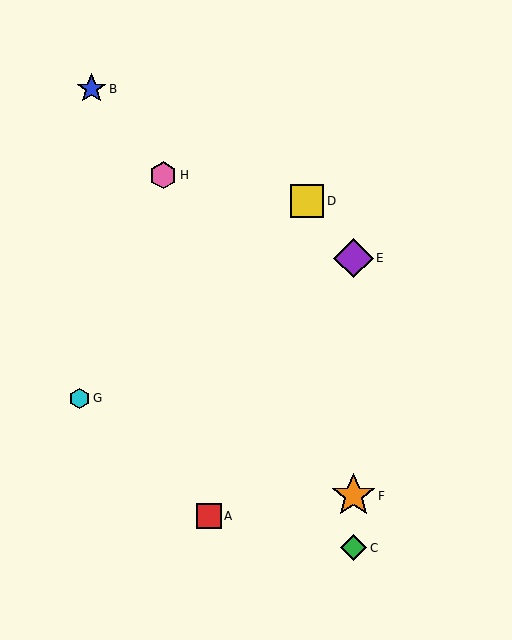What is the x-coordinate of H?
Object H is at x≈163.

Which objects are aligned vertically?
Objects C, E, F are aligned vertically.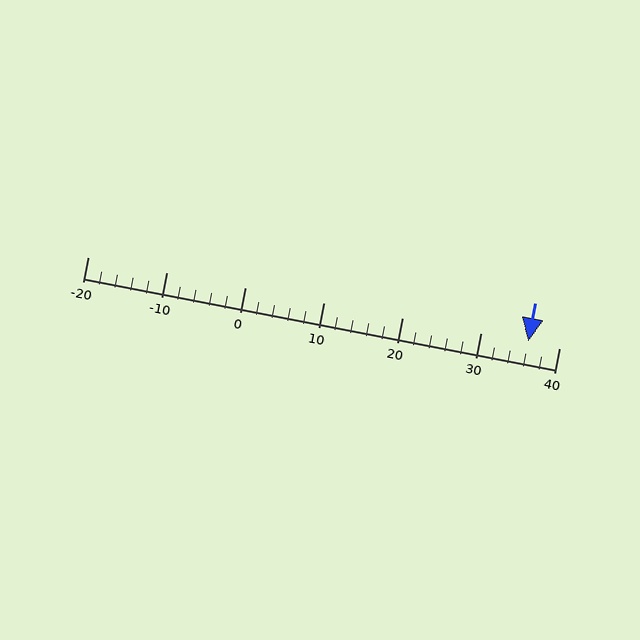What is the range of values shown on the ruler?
The ruler shows values from -20 to 40.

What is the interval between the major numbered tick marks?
The major tick marks are spaced 10 units apart.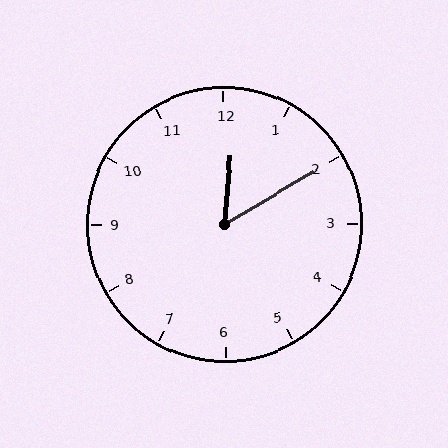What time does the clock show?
12:10.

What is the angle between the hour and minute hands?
Approximately 55 degrees.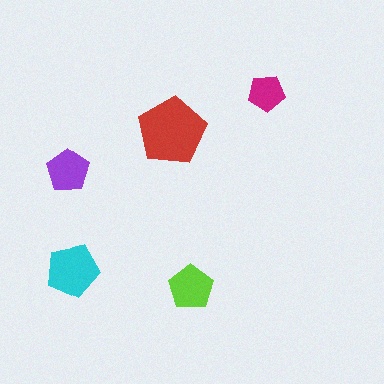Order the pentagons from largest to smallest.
the red one, the cyan one, the lime one, the purple one, the magenta one.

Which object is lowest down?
The lime pentagon is bottommost.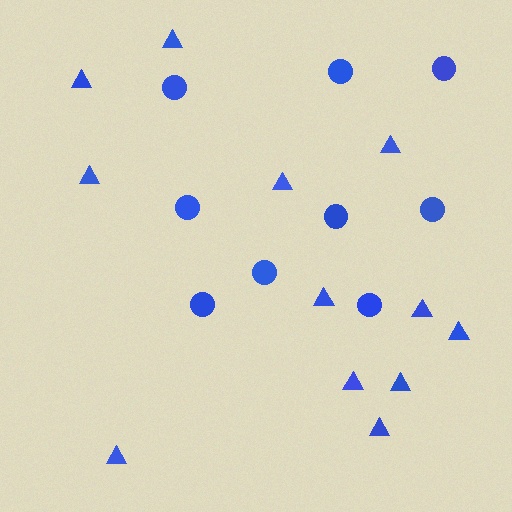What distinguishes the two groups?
There are 2 groups: one group of circles (9) and one group of triangles (12).